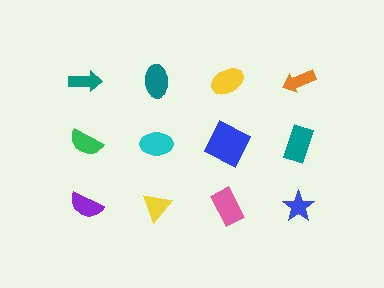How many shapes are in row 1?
4 shapes.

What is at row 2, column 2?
A cyan ellipse.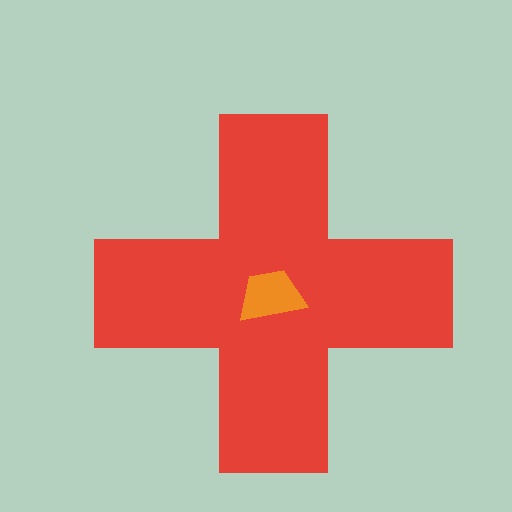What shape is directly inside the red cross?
The orange trapezoid.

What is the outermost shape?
The red cross.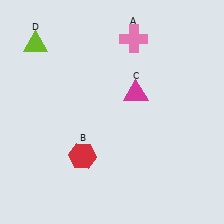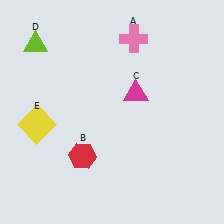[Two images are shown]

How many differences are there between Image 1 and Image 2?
There is 1 difference between the two images.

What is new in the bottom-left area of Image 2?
A yellow square (E) was added in the bottom-left area of Image 2.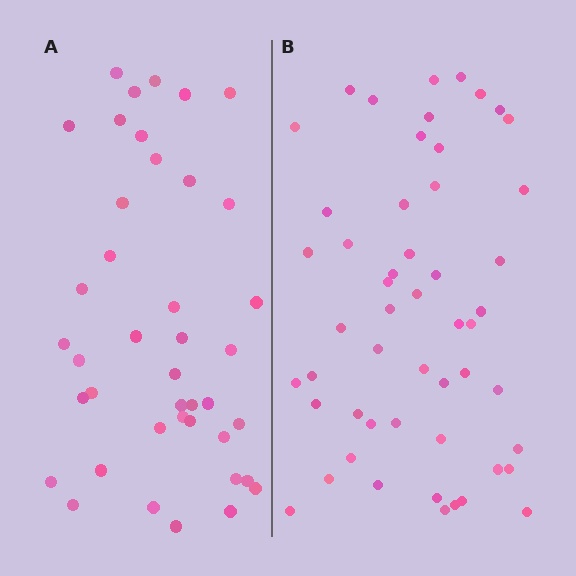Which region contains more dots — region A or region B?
Region B (the right region) has more dots.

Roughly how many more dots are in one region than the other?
Region B has roughly 12 or so more dots than region A.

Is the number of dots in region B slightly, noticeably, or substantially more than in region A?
Region B has noticeably more, but not dramatically so. The ratio is roughly 1.3 to 1.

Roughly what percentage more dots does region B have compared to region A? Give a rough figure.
About 25% more.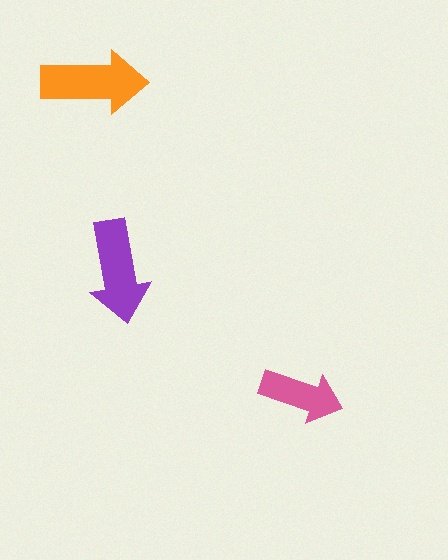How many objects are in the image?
There are 3 objects in the image.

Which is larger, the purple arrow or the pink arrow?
The purple one.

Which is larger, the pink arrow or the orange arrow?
The orange one.